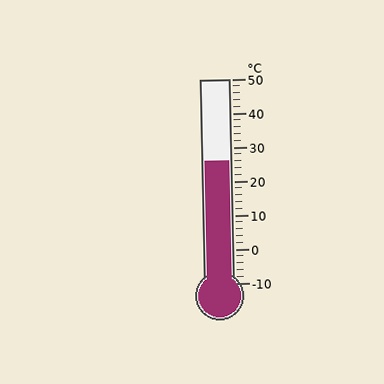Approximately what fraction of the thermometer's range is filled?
The thermometer is filled to approximately 60% of its range.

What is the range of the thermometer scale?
The thermometer scale ranges from -10°C to 50°C.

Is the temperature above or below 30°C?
The temperature is below 30°C.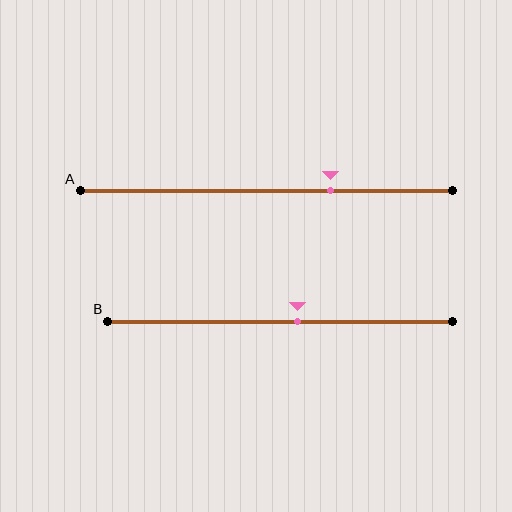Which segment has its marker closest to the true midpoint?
Segment B has its marker closest to the true midpoint.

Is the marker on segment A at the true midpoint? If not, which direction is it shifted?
No, the marker on segment A is shifted to the right by about 17% of the segment length.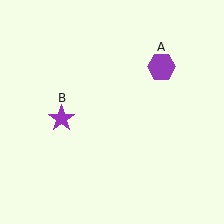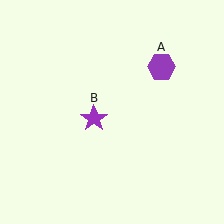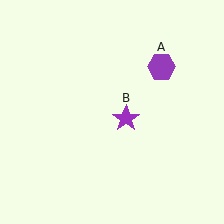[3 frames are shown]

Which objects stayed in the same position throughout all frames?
Purple hexagon (object A) remained stationary.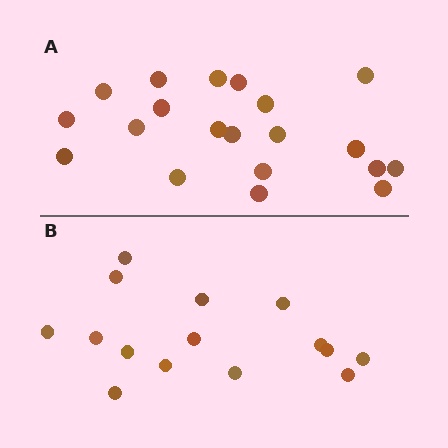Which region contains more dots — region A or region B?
Region A (the top region) has more dots.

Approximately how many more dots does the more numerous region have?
Region A has about 5 more dots than region B.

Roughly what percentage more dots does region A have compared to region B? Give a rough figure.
About 35% more.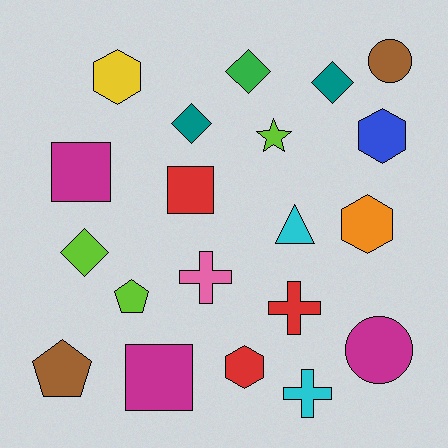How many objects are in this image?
There are 20 objects.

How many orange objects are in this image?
There is 1 orange object.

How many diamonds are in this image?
There are 4 diamonds.